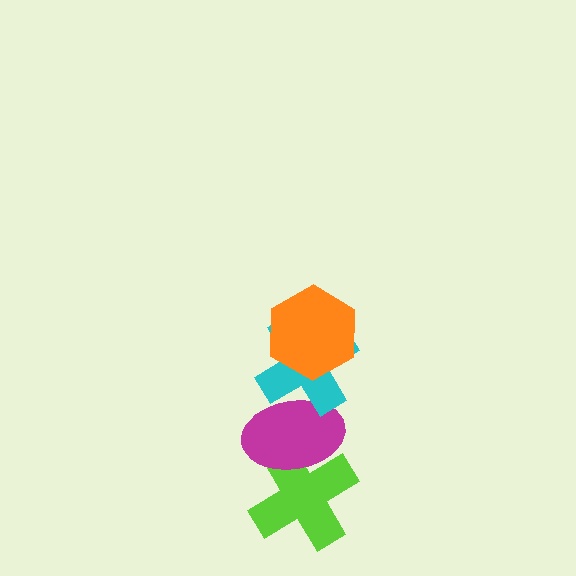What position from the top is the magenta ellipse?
The magenta ellipse is 3rd from the top.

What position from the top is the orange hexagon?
The orange hexagon is 1st from the top.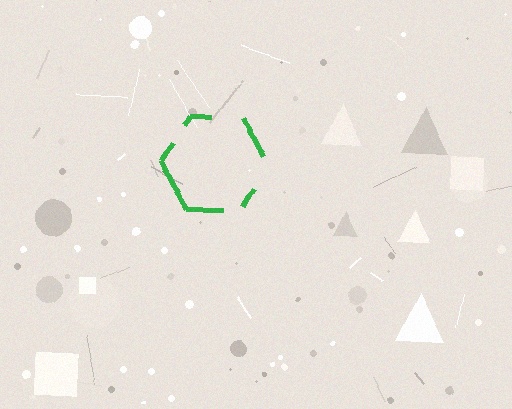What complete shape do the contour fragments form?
The contour fragments form a hexagon.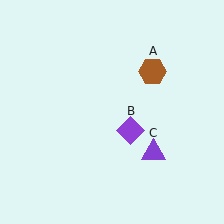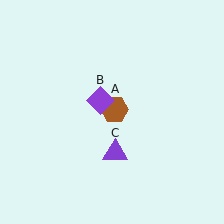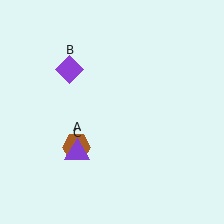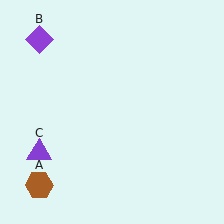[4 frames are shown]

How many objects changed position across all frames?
3 objects changed position: brown hexagon (object A), purple diamond (object B), purple triangle (object C).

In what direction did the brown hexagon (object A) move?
The brown hexagon (object A) moved down and to the left.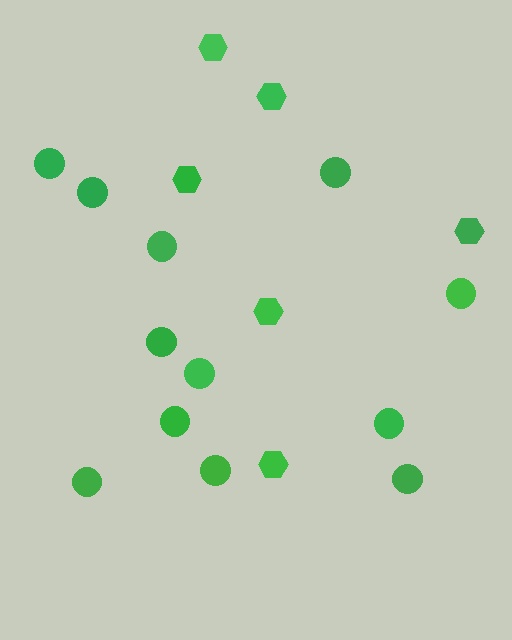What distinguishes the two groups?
There are 2 groups: one group of hexagons (6) and one group of circles (12).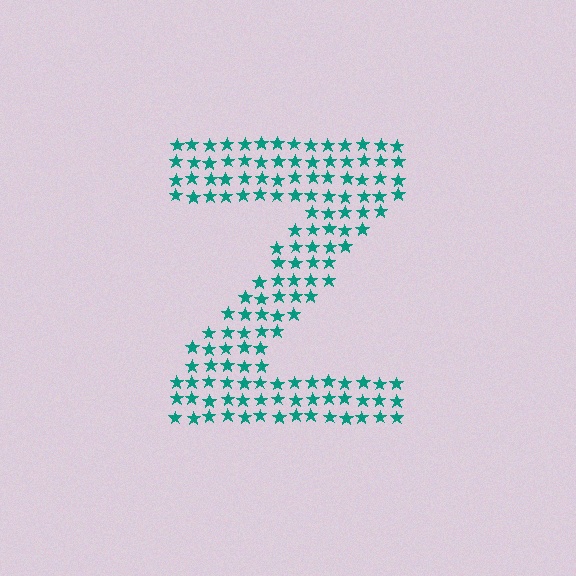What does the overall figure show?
The overall figure shows the letter Z.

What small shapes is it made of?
It is made of small stars.